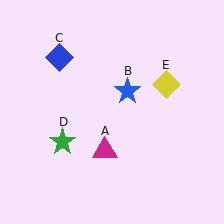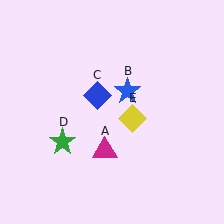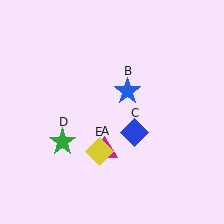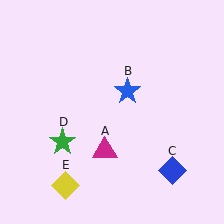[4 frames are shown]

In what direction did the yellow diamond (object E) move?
The yellow diamond (object E) moved down and to the left.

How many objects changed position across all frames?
2 objects changed position: blue diamond (object C), yellow diamond (object E).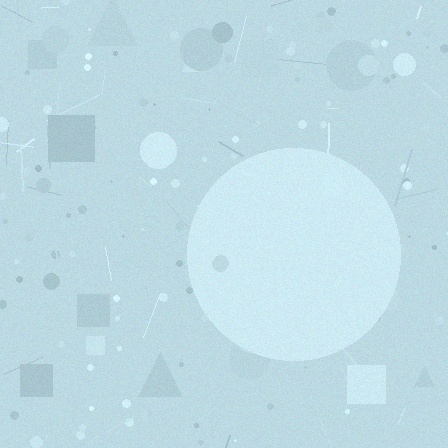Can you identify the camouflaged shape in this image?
The camouflaged shape is a circle.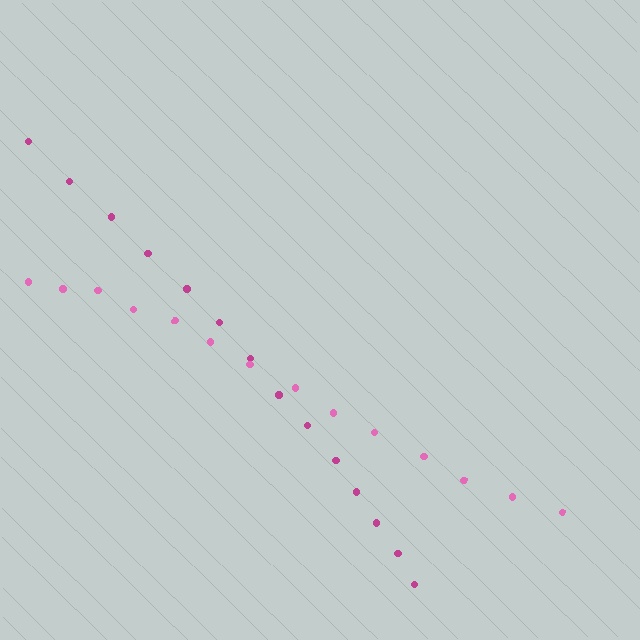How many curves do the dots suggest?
There are 2 distinct paths.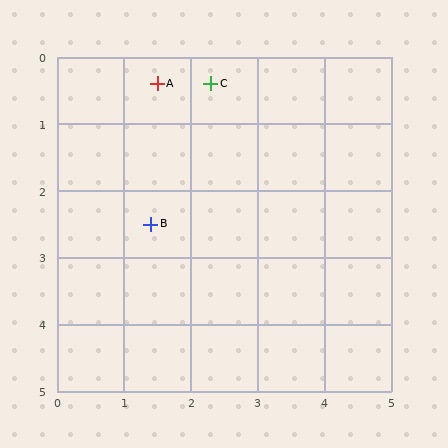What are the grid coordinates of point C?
Point C is at approximately (2.3, 0.4).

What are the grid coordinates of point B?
Point B is at approximately (1.4, 2.5).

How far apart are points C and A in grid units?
Points C and A are about 0.8 grid units apart.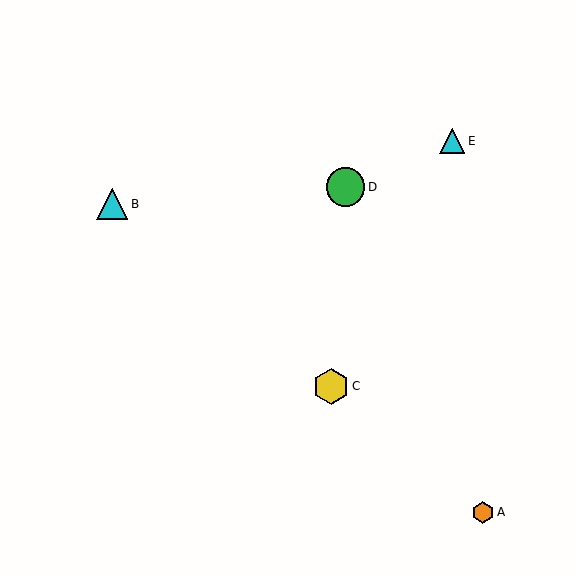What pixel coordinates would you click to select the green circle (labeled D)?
Click at (345, 187) to select the green circle D.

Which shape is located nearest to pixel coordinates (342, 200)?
The green circle (labeled D) at (345, 187) is nearest to that location.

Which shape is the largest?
The green circle (labeled D) is the largest.